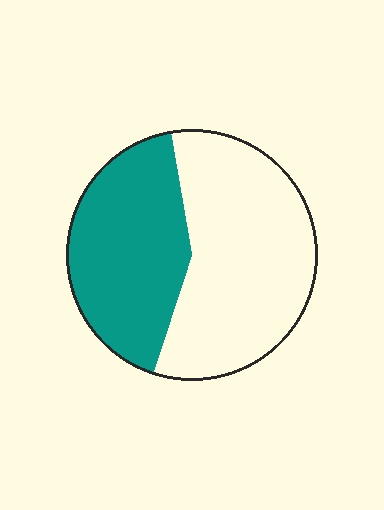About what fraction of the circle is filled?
About two fifths (2/5).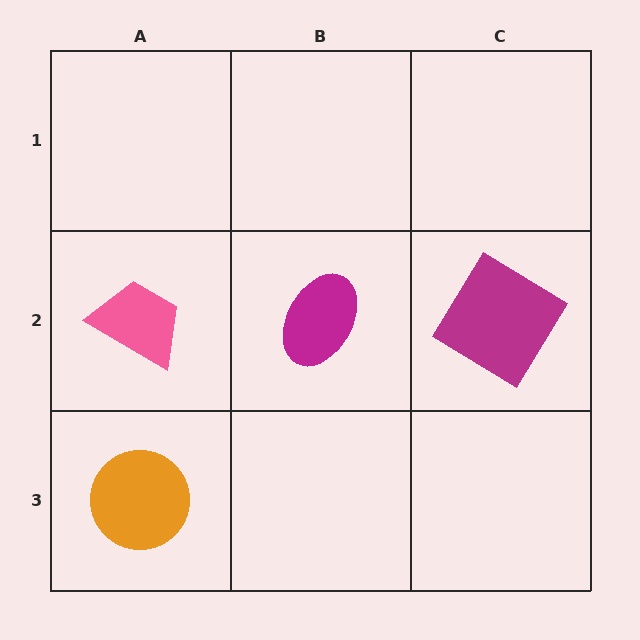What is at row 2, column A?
A pink trapezoid.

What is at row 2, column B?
A magenta ellipse.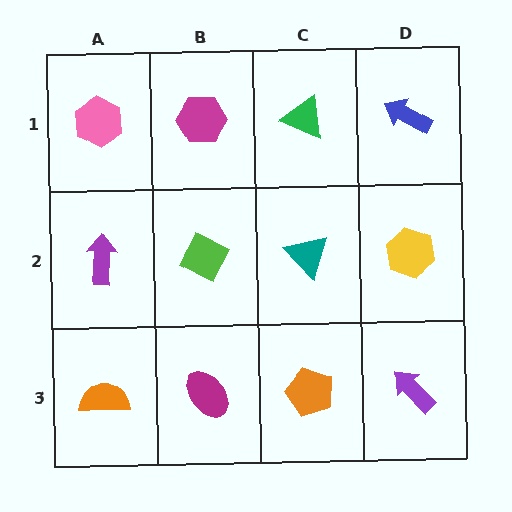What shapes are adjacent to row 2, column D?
A blue arrow (row 1, column D), a purple arrow (row 3, column D), a teal triangle (row 2, column C).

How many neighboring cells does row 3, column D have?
2.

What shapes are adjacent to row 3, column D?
A yellow hexagon (row 2, column D), an orange pentagon (row 3, column C).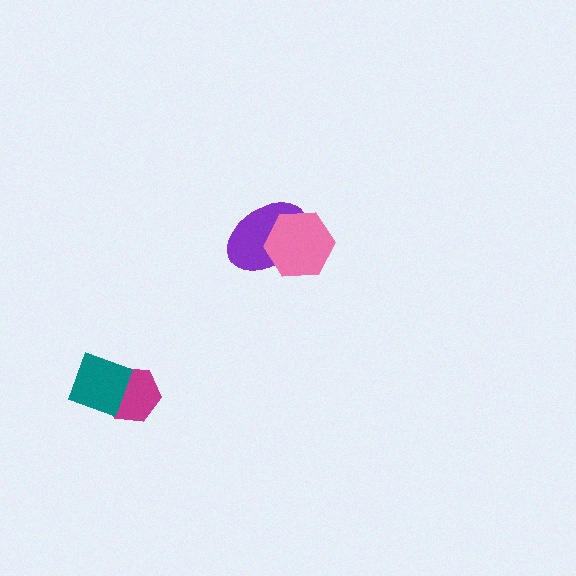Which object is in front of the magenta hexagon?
The teal diamond is in front of the magenta hexagon.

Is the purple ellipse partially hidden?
Yes, it is partially covered by another shape.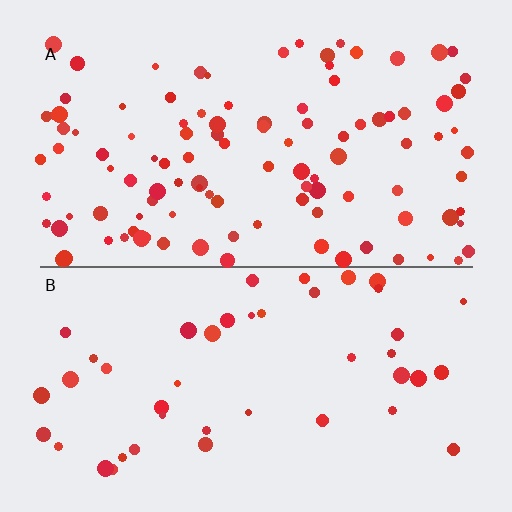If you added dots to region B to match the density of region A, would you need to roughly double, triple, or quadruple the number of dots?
Approximately double.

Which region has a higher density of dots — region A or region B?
A (the top).